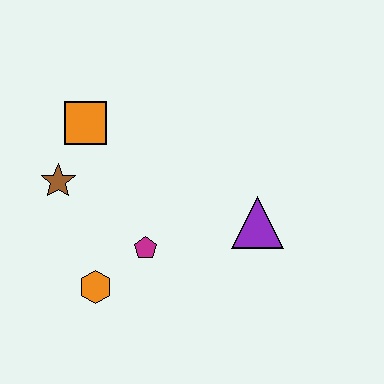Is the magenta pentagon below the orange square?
Yes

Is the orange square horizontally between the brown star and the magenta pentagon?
Yes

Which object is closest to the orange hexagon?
The magenta pentagon is closest to the orange hexagon.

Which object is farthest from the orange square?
The purple triangle is farthest from the orange square.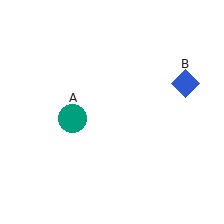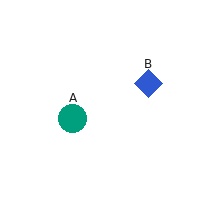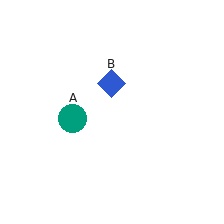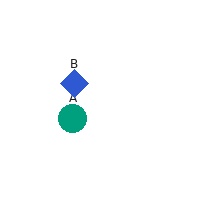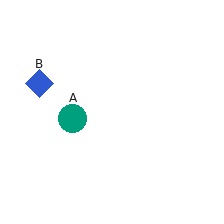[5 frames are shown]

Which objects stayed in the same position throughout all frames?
Teal circle (object A) remained stationary.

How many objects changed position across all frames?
1 object changed position: blue diamond (object B).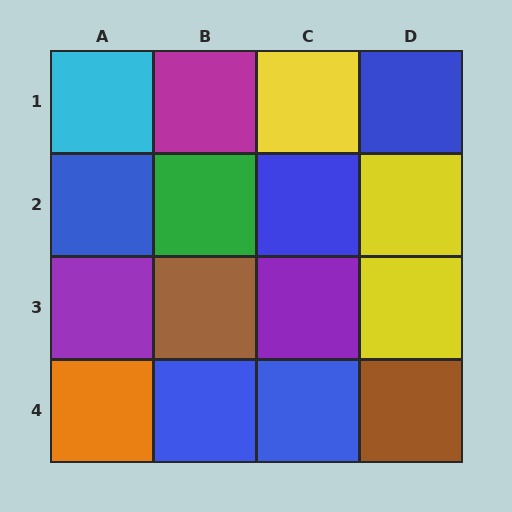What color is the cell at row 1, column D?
Blue.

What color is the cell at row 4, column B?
Blue.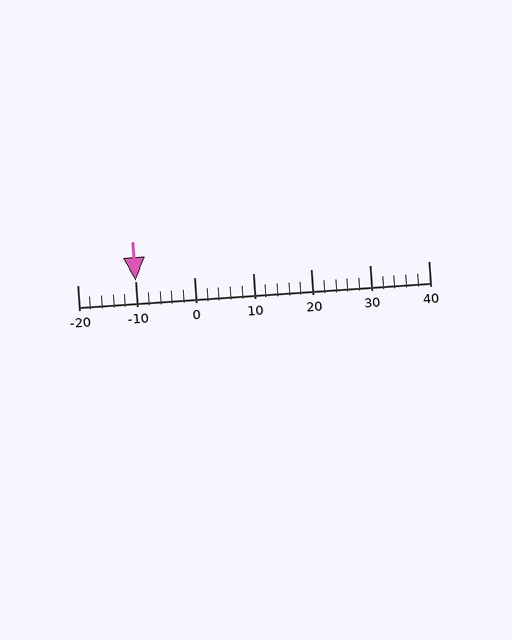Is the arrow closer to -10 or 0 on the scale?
The arrow is closer to -10.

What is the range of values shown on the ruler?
The ruler shows values from -20 to 40.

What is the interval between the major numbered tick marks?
The major tick marks are spaced 10 units apart.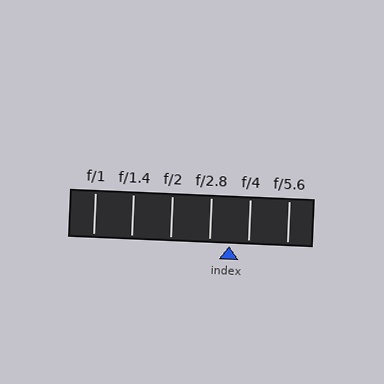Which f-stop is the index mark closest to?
The index mark is closest to f/4.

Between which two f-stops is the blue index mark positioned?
The index mark is between f/2.8 and f/4.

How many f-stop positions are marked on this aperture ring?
There are 6 f-stop positions marked.